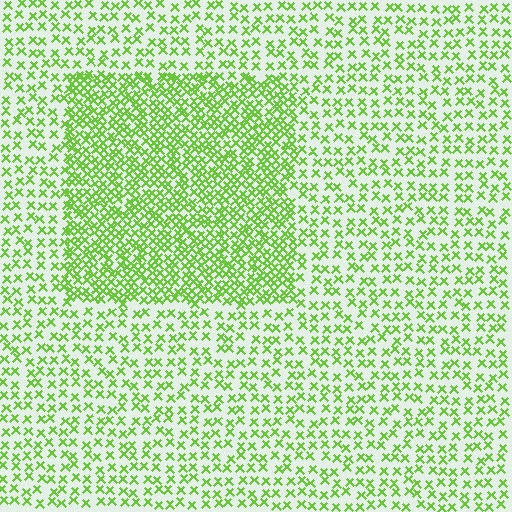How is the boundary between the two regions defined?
The boundary is defined by a change in element density (approximately 2.1x ratio). All elements are the same color, size, and shape.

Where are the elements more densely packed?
The elements are more densely packed inside the rectangle boundary.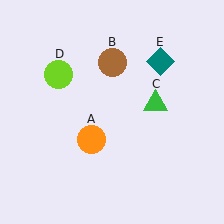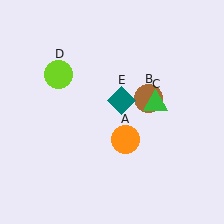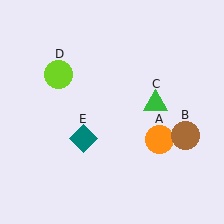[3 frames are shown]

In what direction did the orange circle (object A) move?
The orange circle (object A) moved right.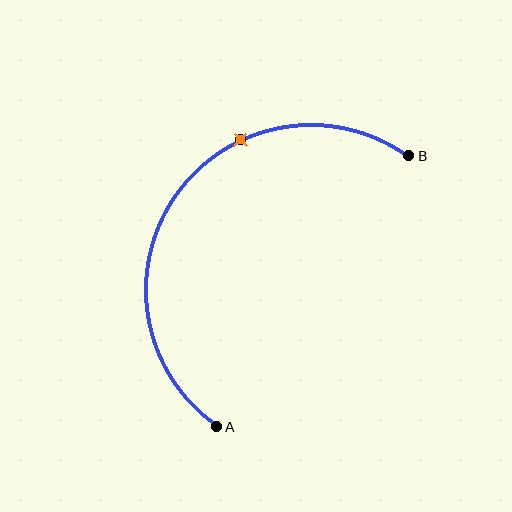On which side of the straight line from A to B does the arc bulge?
The arc bulges above and to the left of the straight line connecting A and B.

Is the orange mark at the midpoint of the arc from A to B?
No. The orange mark lies on the arc but is closer to endpoint B. The arc midpoint would be at the point on the curve equidistant along the arc from both A and B.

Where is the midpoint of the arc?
The arc midpoint is the point on the curve farthest from the straight line joining A and B. It sits above and to the left of that line.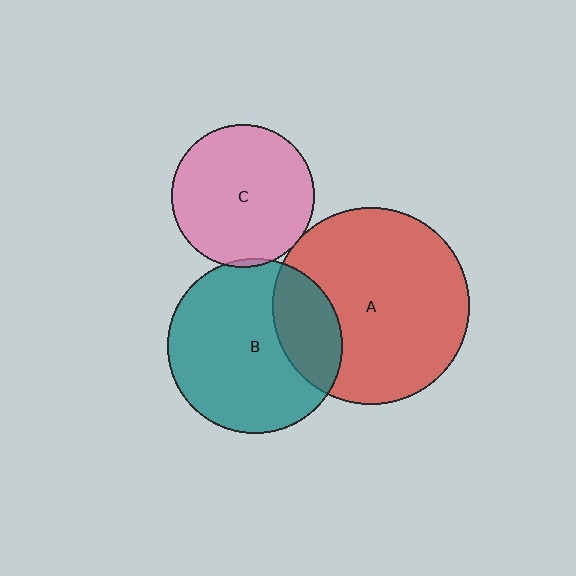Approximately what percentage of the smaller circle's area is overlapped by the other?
Approximately 25%.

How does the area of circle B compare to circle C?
Approximately 1.5 times.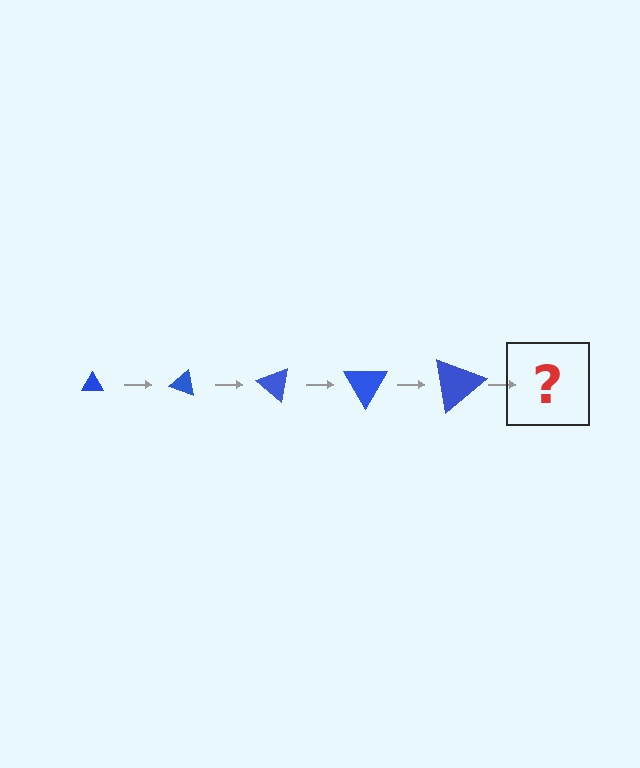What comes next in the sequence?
The next element should be a triangle, larger than the previous one and rotated 100 degrees from the start.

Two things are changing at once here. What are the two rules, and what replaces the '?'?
The two rules are that the triangle grows larger each step and it rotates 20 degrees each step. The '?' should be a triangle, larger than the previous one and rotated 100 degrees from the start.